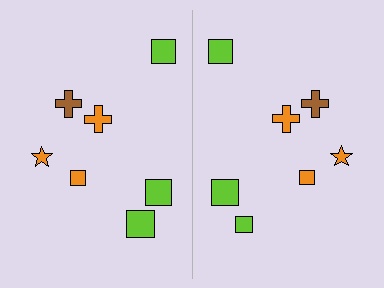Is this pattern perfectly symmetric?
No, the pattern is not perfectly symmetric. The lime square on the right side has a different size than its mirror counterpart.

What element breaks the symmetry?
The lime square on the right side has a different size than its mirror counterpart.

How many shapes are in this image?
There are 14 shapes in this image.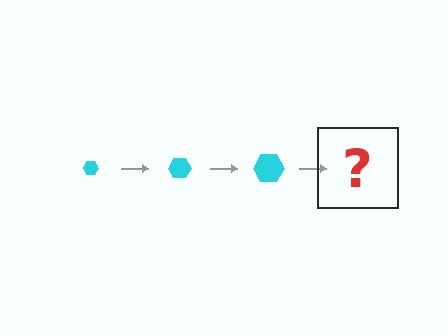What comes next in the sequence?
The next element should be a cyan hexagon, larger than the previous one.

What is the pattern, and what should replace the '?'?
The pattern is that the hexagon gets progressively larger each step. The '?' should be a cyan hexagon, larger than the previous one.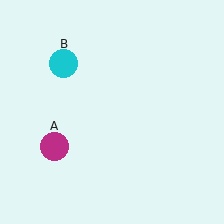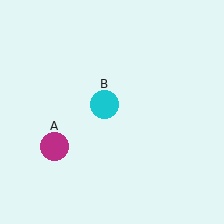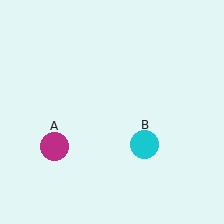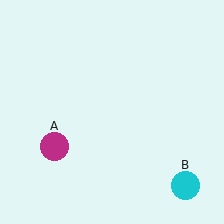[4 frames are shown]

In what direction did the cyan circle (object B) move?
The cyan circle (object B) moved down and to the right.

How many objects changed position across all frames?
1 object changed position: cyan circle (object B).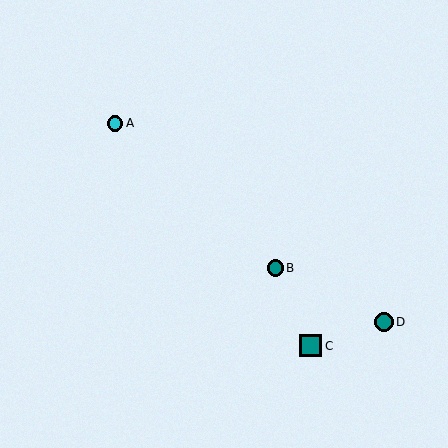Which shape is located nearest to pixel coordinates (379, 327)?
The teal circle (labeled D) at (384, 322) is nearest to that location.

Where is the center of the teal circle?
The center of the teal circle is at (384, 322).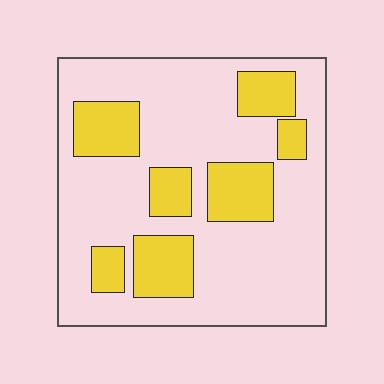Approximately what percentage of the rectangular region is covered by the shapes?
Approximately 25%.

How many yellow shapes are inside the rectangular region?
7.